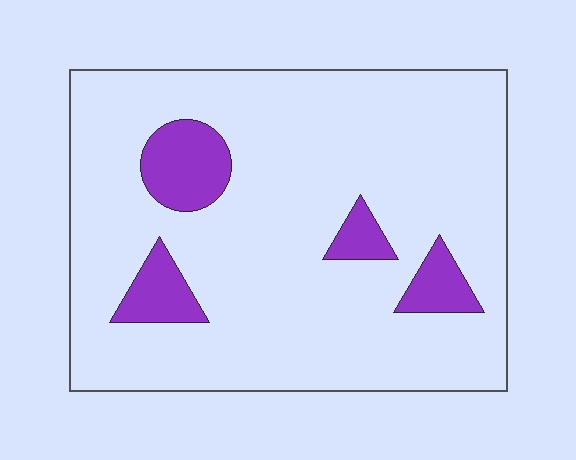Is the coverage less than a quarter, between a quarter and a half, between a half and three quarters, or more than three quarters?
Less than a quarter.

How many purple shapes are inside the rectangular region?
4.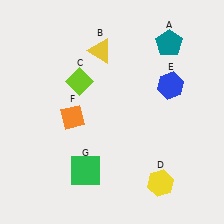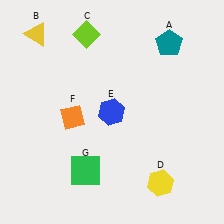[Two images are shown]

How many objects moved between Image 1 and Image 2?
3 objects moved between the two images.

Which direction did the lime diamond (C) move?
The lime diamond (C) moved up.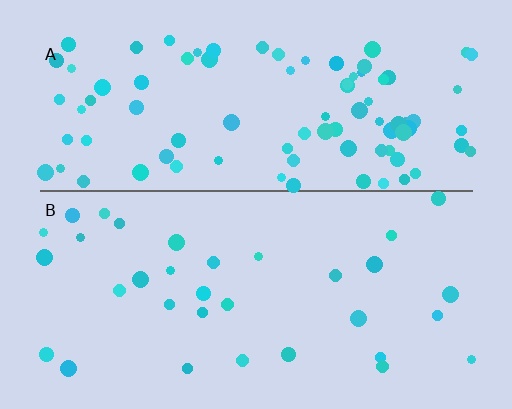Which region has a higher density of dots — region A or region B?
A (the top).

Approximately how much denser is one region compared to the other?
Approximately 2.7× — region A over region B.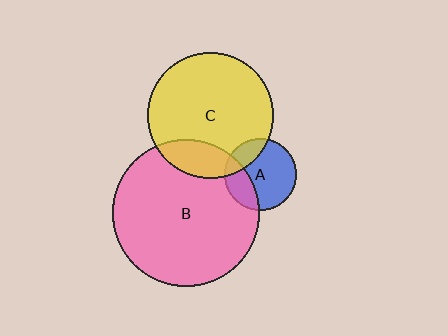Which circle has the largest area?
Circle B (pink).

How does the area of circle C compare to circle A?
Approximately 3.0 times.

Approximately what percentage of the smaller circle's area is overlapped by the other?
Approximately 20%.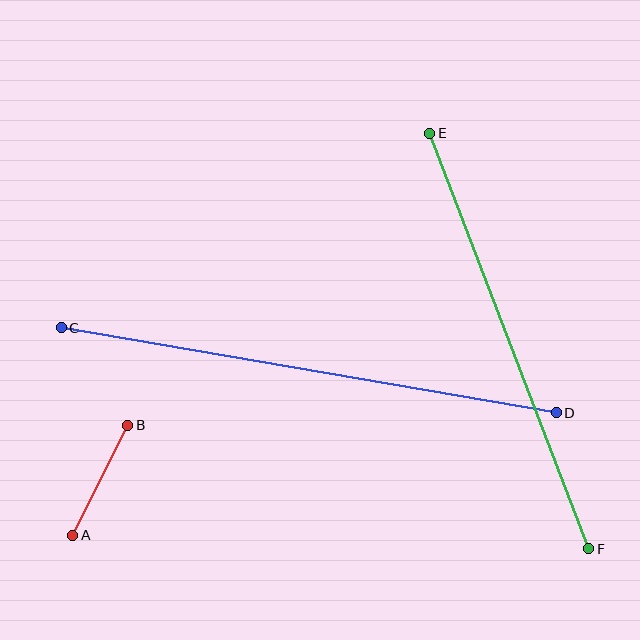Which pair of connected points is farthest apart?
Points C and D are farthest apart.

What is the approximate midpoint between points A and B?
The midpoint is at approximately (100, 480) pixels.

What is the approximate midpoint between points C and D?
The midpoint is at approximately (309, 370) pixels.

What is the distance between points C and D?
The distance is approximately 503 pixels.